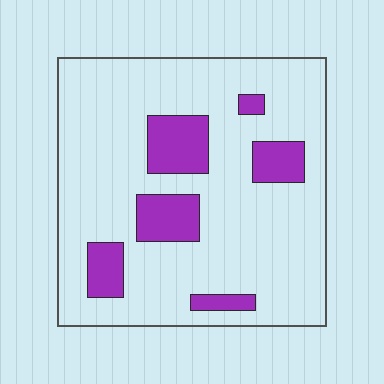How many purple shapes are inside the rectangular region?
6.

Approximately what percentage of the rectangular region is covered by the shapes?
Approximately 15%.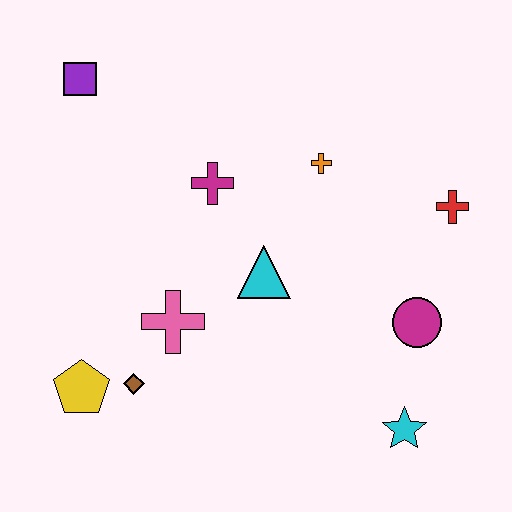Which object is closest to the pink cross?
The brown diamond is closest to the pink cross.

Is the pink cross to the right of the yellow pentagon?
Yes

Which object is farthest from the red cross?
The yellow pentagon is farthest from the red cross.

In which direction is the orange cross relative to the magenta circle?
The orange cross is above the magenta circle.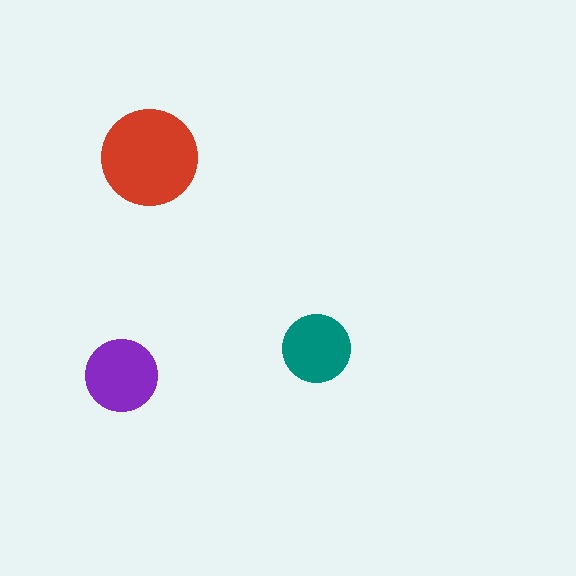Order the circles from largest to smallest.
the red one, the purple one, the teal one.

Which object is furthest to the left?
The purple circle is leftmost.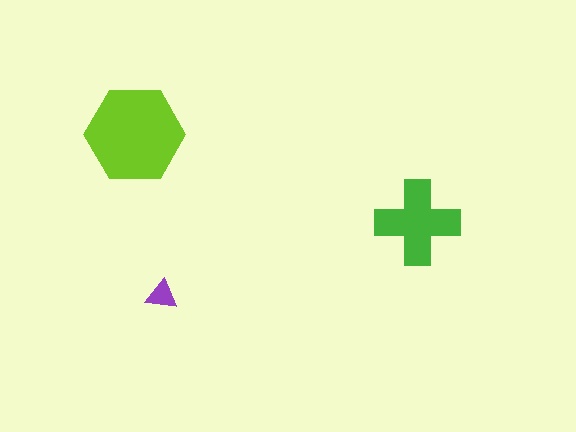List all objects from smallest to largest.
The purple triangle, the green cross, the lime hexagon.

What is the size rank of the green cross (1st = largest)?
2nd.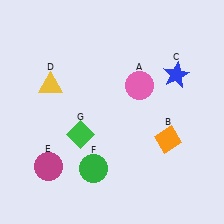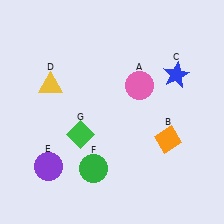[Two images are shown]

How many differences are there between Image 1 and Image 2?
There is 1 difference between the two images.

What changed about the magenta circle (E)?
In Image 1, E is magenta. In Image 2, it changed to purple.